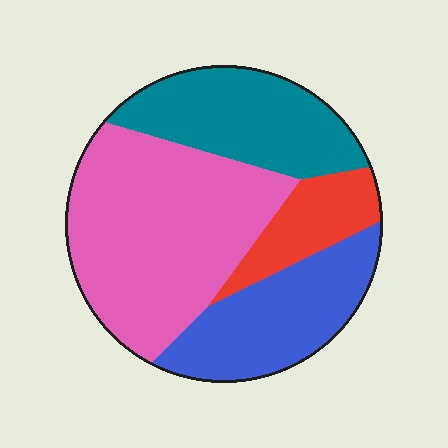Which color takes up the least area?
Red, at roughly 10%.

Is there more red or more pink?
Pink.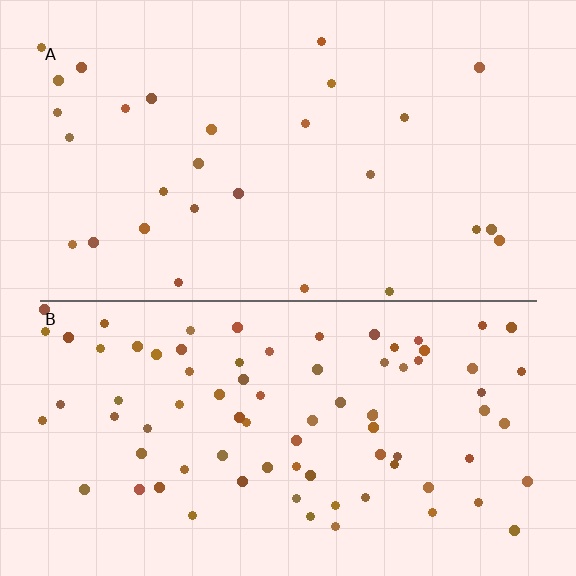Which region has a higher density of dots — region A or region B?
B (the bottom).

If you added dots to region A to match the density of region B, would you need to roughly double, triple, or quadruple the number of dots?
Approximately triple.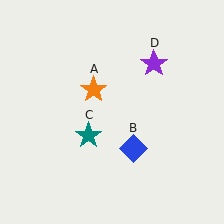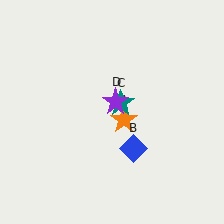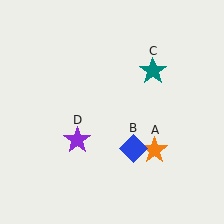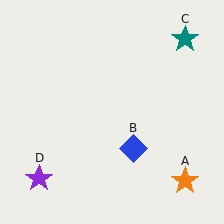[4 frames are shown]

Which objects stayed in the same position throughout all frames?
Blue diamond (object B) remained stationary.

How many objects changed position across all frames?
3 objects changed position: orange star (object A), teal star (object C), purple star (object D).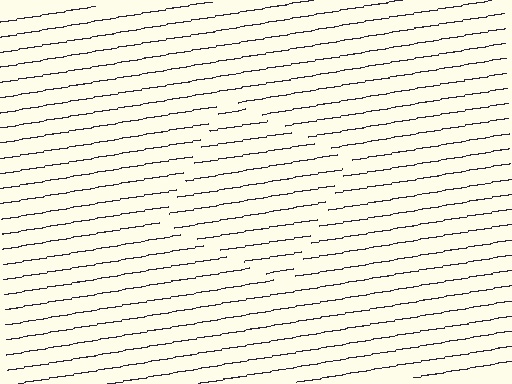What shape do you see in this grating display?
An illusory square. The interior of the shape contains the same grating, shifted by half a period — the contour is defined by the phase discontinuity where line-ends from the inner and outer gratings abut.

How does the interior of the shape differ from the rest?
The interior of the shape contains the same grating, shifted by half a period — the contour is defined by the phase discontinuity where line-ends from the inner and outer gratings abut.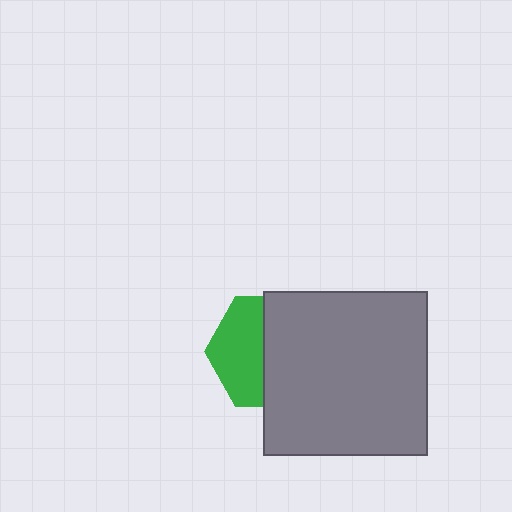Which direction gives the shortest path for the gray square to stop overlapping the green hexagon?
Moving right gives the shortest separation.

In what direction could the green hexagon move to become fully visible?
The green hexagon could move left. That would shift it out from behind the gray square entirely.